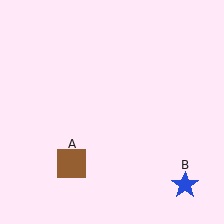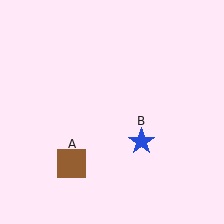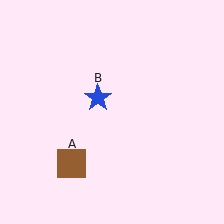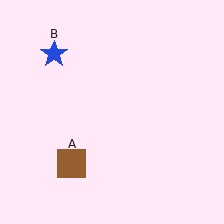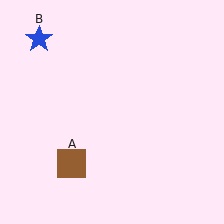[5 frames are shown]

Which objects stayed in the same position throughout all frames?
Brown square (object A) remained stationary.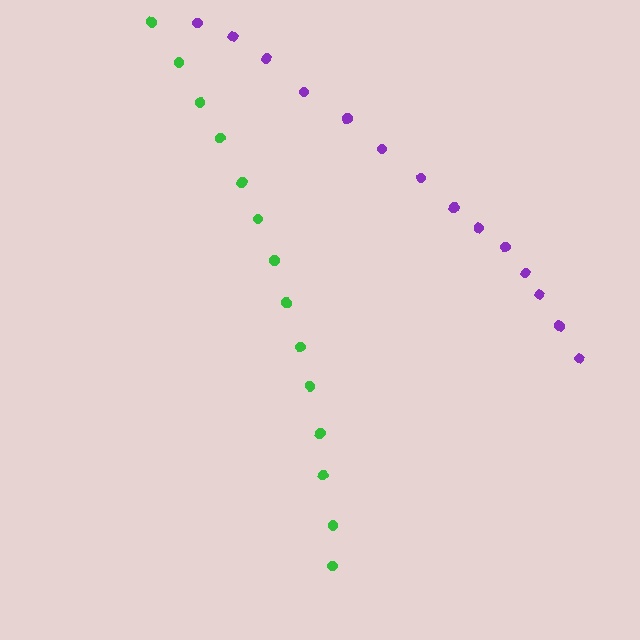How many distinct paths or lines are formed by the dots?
There are 2 distinct paths.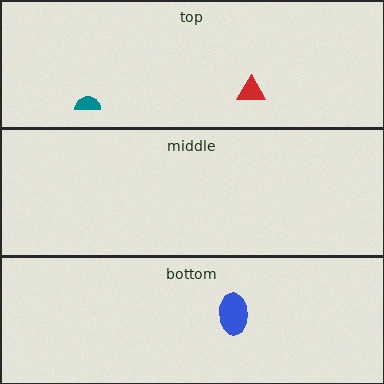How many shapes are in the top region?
2.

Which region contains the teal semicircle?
The top region.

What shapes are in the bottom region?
The blue ellipse.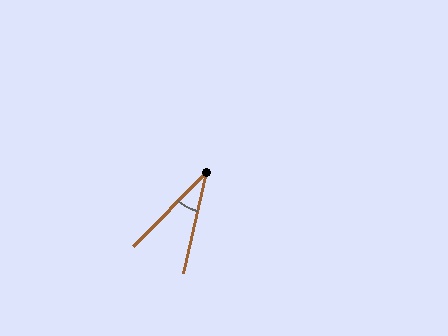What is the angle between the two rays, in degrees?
Approximately 32 degrees.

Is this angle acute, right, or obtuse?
It is acute.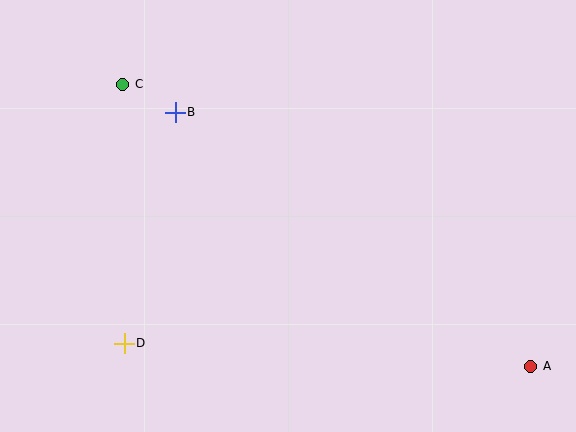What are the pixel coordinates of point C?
Point C is at (123, 84).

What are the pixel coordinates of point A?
Point A is at (531, 366).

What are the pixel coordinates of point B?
Point B is at (175, 112).